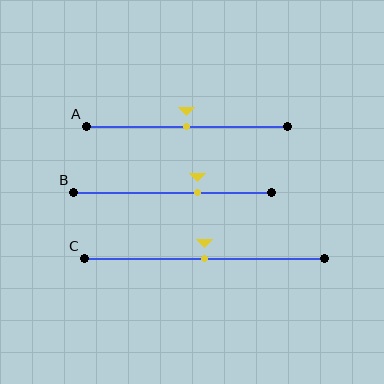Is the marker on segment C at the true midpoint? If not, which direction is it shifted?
Yes, the marker on segment C is at the true midpoint.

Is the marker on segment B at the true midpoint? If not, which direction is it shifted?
No, the marker on segment B is shifted to the right by about 13% of the segment length.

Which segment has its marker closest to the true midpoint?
Segment A has its marker closest to the true midpoint.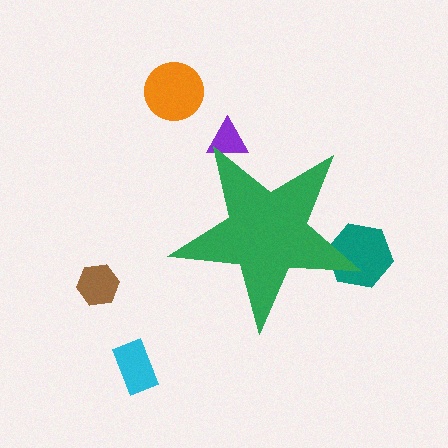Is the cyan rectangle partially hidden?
No, the cyan rectangle is fully visible.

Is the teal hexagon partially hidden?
Yes, the teal hexagon is partially hidden behind the green star.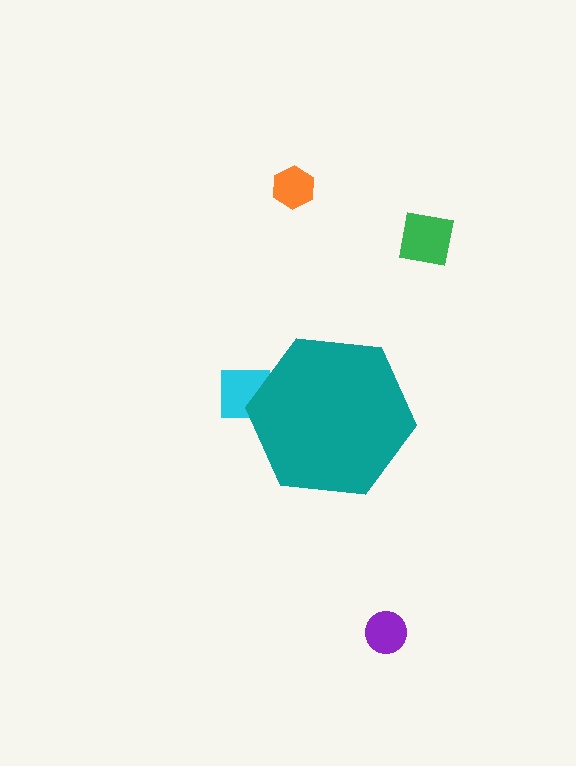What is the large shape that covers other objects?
A teal hexagon.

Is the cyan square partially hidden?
Yes, the cyan square is partially hidden behind the teal hexagon.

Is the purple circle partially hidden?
No, the purple circle is fully visible.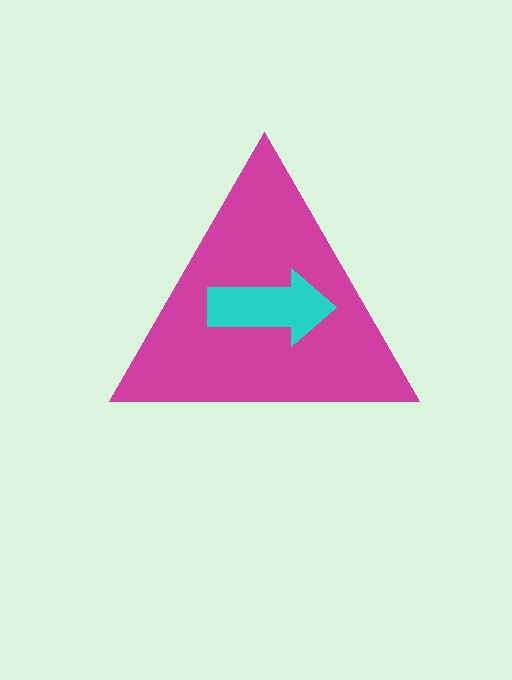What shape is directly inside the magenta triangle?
The cyan arrow.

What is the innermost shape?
The cyan arrow.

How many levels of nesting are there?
2.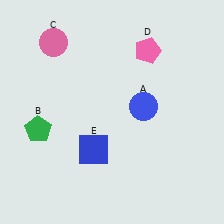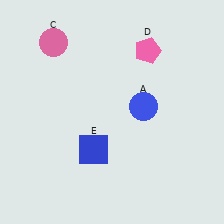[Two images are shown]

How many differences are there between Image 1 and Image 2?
There is 1 difference between the two images.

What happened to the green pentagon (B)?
The green pentagon (B) was removed in Image 2. It was in the bottom-left area of Image 1.